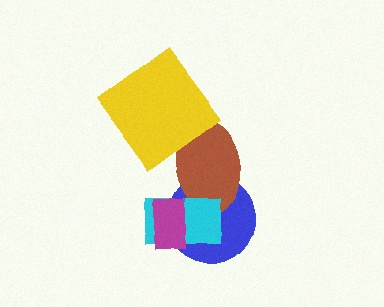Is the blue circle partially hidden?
Yes, it is partially covered by another shape.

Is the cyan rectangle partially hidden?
Yes, it is partially covered by another shape.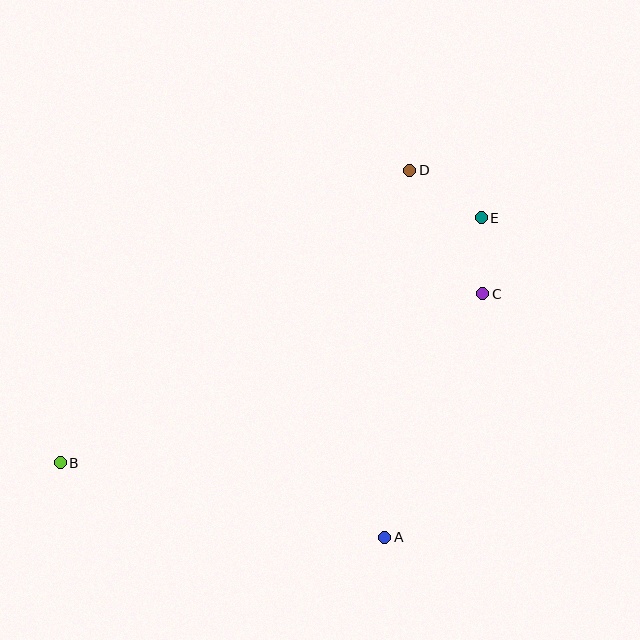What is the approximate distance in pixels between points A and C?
The distance between A and C is approximately 263 pixels.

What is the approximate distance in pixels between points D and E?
The distance between D and E is approximately 86 pixels.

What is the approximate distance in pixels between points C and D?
The distance between C and D is approximately 143 pixels.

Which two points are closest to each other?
Points C and E are closest to each other.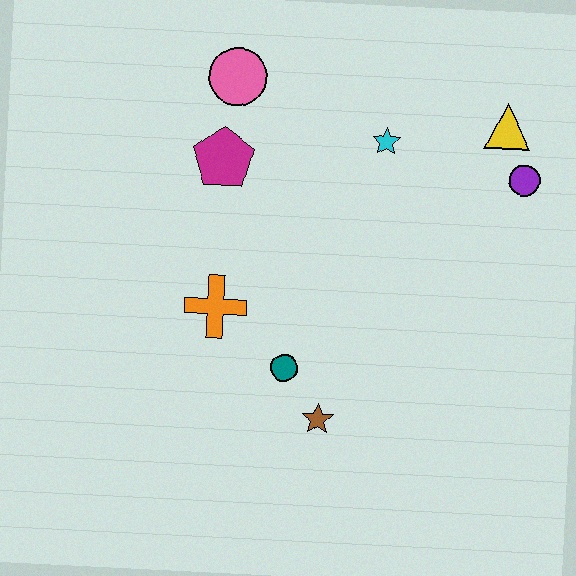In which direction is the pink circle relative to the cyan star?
The pink circle is to the left of the cyan star.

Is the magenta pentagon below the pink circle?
Yes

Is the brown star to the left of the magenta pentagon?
No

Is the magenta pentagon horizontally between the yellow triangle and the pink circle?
No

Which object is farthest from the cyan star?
The brown star is farthest from the cyan star.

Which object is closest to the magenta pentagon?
The pink circle is closest to the magenta pentagon.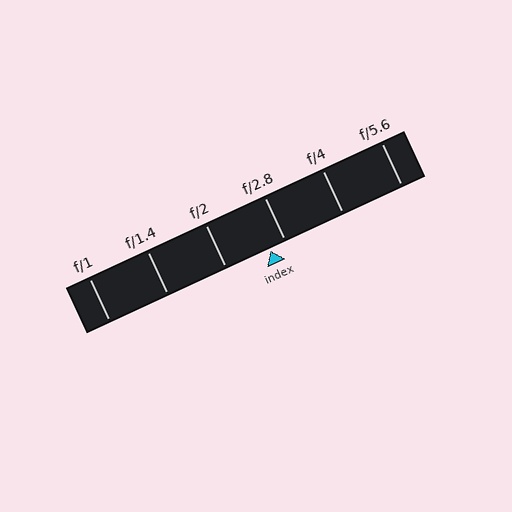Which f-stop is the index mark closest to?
The index mark is closest to f/2.8.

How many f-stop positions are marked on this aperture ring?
There are 6 f-stop positions marked.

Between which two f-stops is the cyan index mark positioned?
The index mark is between f/2 and f/2.8.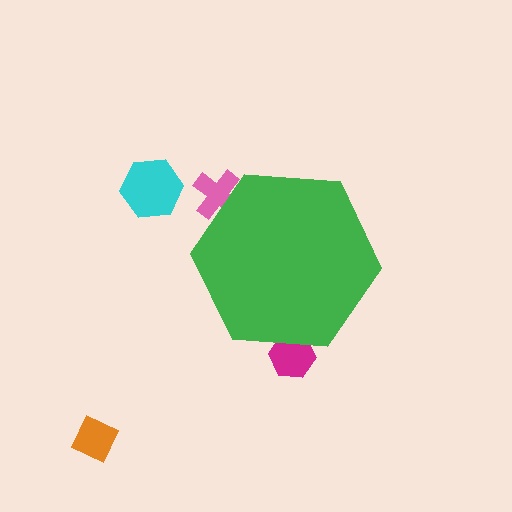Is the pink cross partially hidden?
Yes, the pink cross is partially hidden behind the green hexagon.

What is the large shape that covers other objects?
A green hexagon.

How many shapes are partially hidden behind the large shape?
2 shapes are partially hidden.